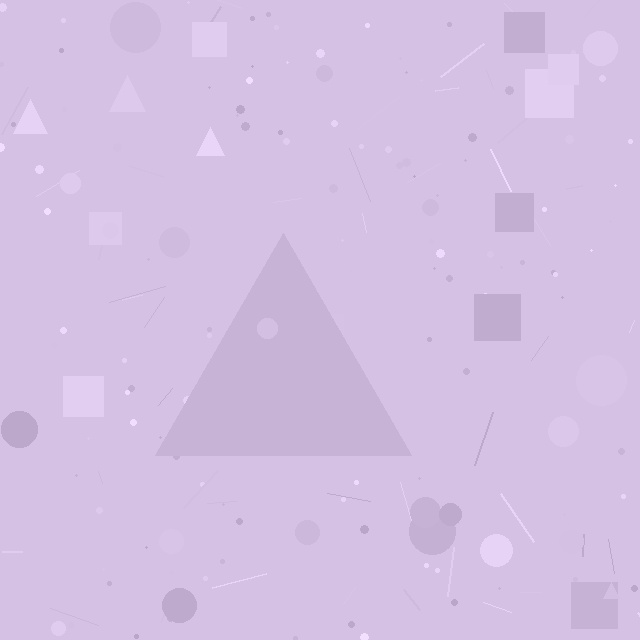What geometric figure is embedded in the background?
A triangle is embedded in the background.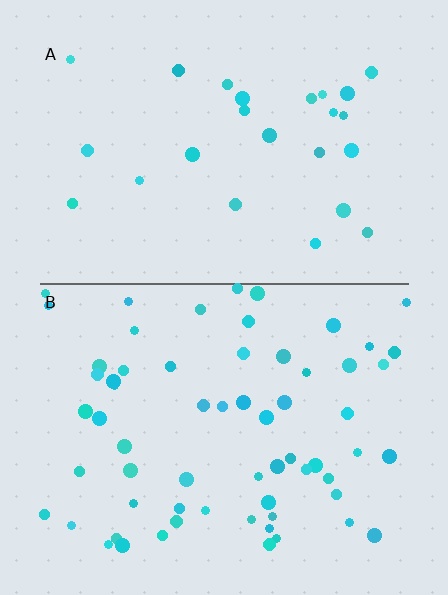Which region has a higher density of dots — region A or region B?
B (the bottom).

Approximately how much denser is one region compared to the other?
Approximately 2.5× — region B over region A.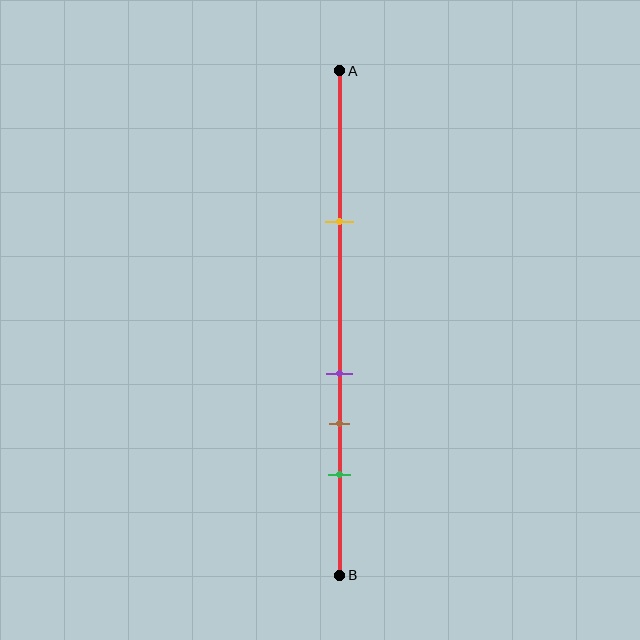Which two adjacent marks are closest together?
The purple and brown marks are the closest adjacent pair.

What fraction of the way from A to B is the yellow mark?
The yellow mark is approximately 30% (0.3) of the way from A to B.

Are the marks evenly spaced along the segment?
No, the marks are not evenly spaced.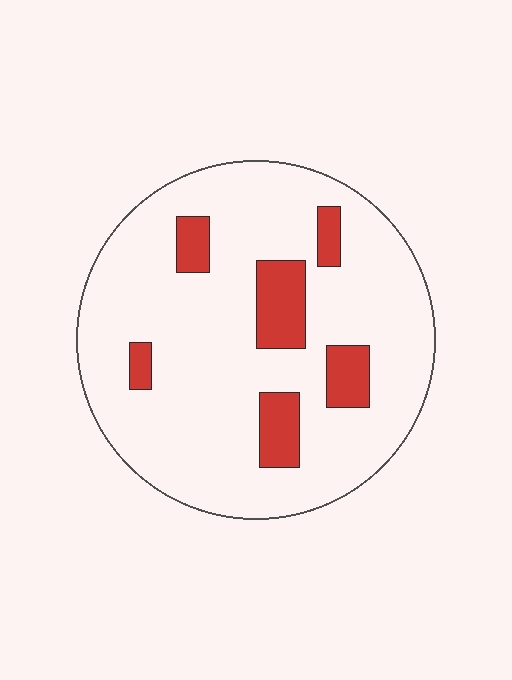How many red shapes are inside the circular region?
6.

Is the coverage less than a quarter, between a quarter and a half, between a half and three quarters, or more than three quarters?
Less than a quarter.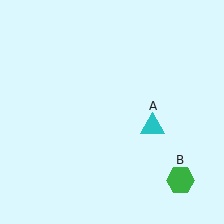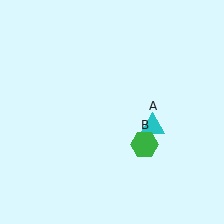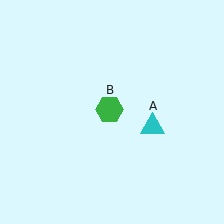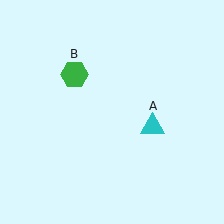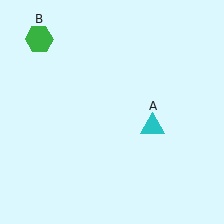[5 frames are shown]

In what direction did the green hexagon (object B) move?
The green hexagon (object B) moved up and to the left.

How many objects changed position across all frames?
1 object changed position: green hexagon (object B).